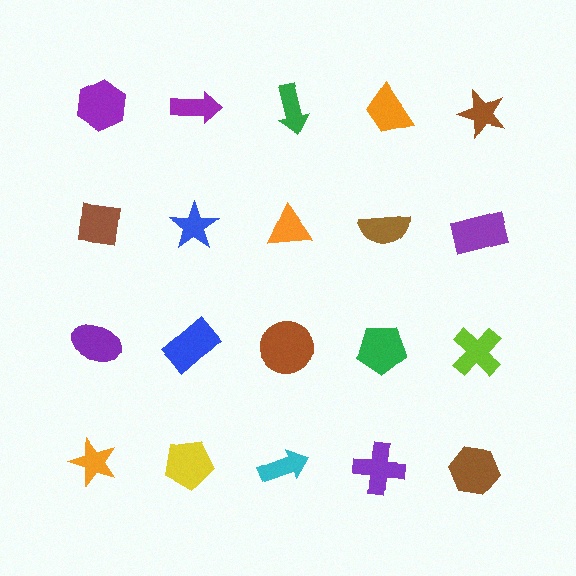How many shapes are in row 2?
5 shapes.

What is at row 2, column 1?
A brown square.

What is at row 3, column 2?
A blue rectangle.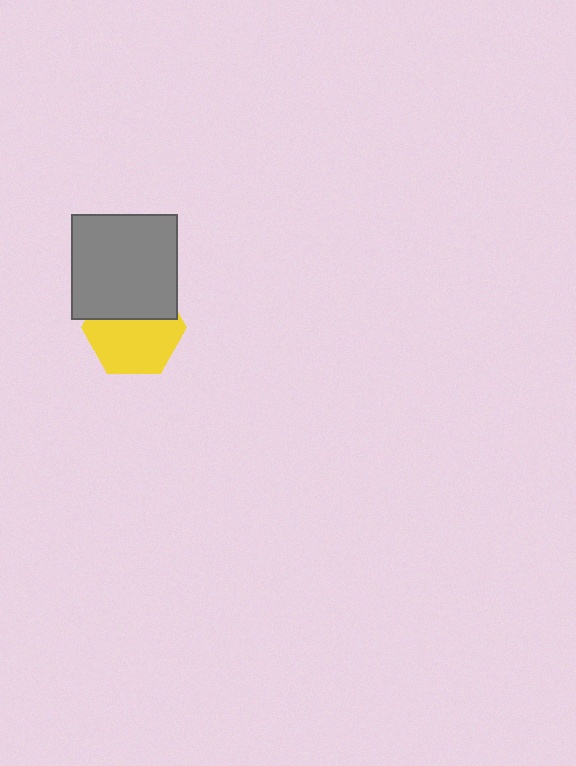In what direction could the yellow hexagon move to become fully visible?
The yellow hexagon could move down. That would shift it out from behind the gray square entirely.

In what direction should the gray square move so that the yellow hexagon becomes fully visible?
The gray square should move up. That is the shortest direction to clear the overlap and leave the yellow hexagon fully visible.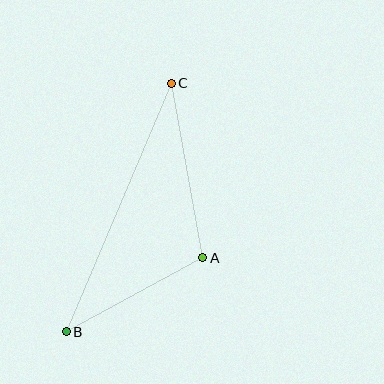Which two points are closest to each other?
Points A and B are closest to each other.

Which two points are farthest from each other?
Points B and C are farthest from each other.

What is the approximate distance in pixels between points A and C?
The distance between A and C is approximately 177 pixels.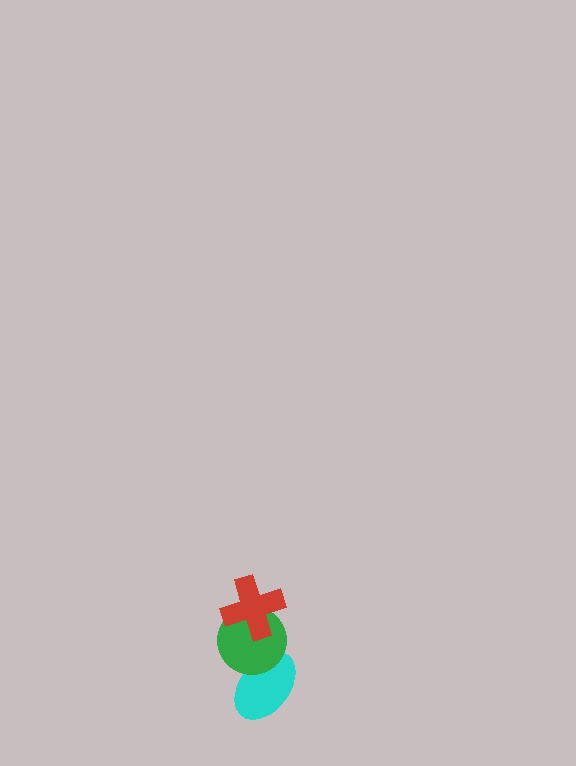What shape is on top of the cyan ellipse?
The green circle is on top of the cyan ellipse.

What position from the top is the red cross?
The red cross is 1st from the top.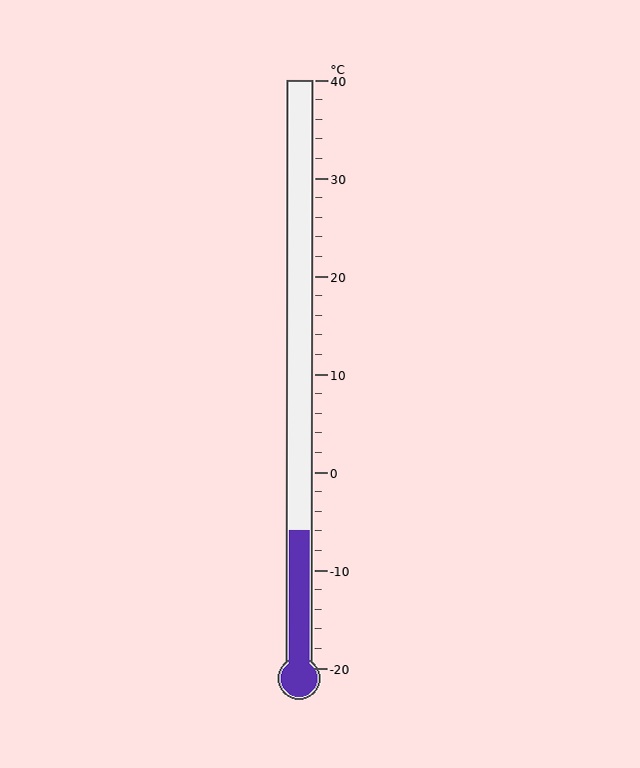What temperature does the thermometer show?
The thermometer shows approximately -6°C.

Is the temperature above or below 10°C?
The temperature is below 10°C.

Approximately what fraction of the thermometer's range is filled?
The thermometer is filled to approximately 25% of its range.